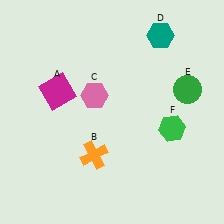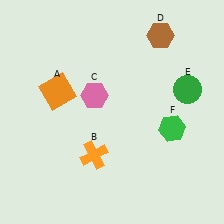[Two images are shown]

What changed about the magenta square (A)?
In Image 1, A is magenta. In Image 2, it changed to orange.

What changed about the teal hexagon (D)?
In Image 1, D is teal. In Image 2, it changed to brown.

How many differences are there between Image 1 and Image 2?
There are 2 differences between the two images.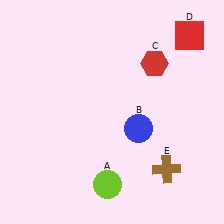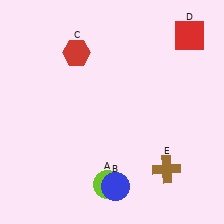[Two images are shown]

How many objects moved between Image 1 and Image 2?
2 objects moved between the two images.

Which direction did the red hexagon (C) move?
The red hexagon (C) moved left.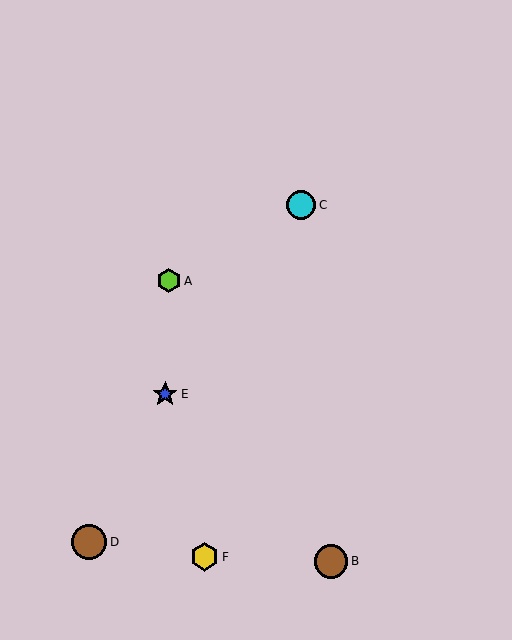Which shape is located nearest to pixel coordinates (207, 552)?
The yellow hexagon (labeled F) at (205, 557) is nearest to that location.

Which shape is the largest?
The brown circle (labeled D) is the largest.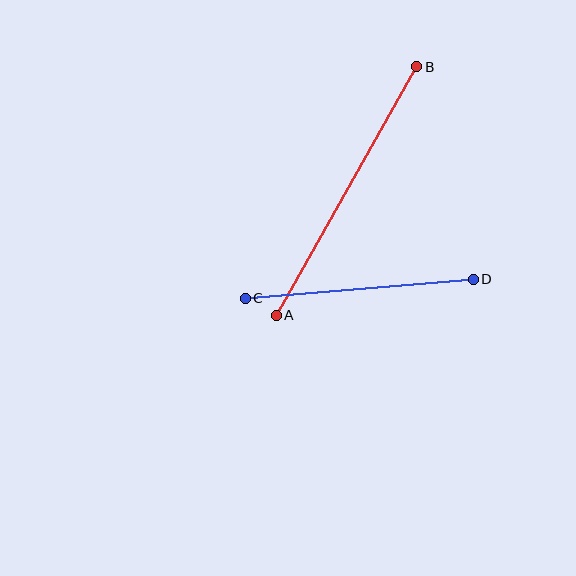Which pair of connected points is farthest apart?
Points A and B are farthest apart.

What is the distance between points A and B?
The distance is approximately 286 pixels.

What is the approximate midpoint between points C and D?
The midpoint is at approximately (359, 289) pixels.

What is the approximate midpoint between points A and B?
The midpoint is at approximately (347, 191) pixels.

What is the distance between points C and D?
The distance is approximately 229 pixels.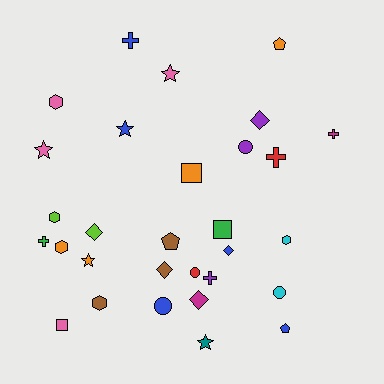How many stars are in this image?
There are 5 stars.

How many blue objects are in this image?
There are 5 blue objects.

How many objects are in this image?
There are 30 objects.